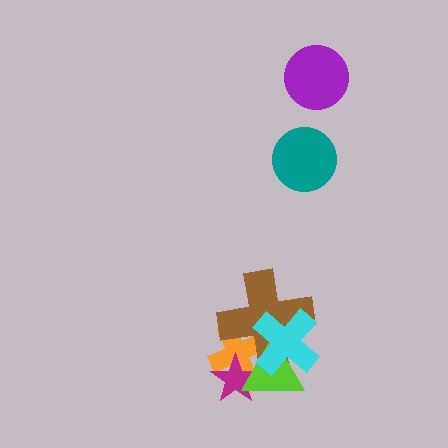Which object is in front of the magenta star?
The lime triangle is in front of the magenta star.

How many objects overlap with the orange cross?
4 objects overlap with the orange cross.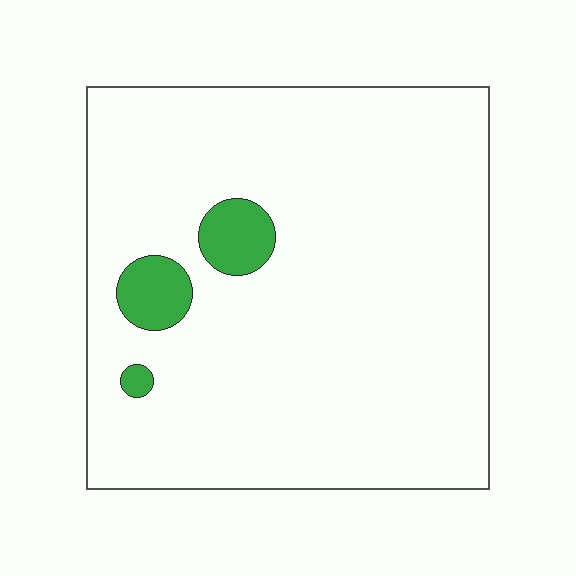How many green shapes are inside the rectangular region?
3.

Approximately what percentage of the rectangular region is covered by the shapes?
Approximately 5%.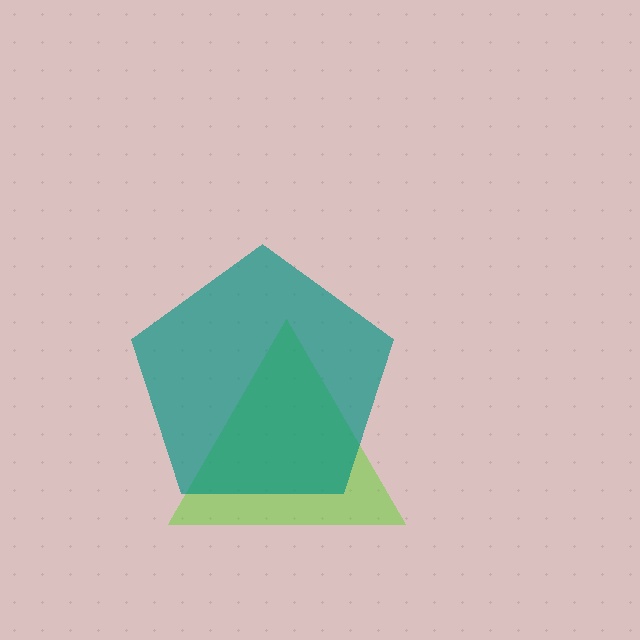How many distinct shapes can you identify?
There are 2 distinct shapes: a lime triangle, a teal pentagon.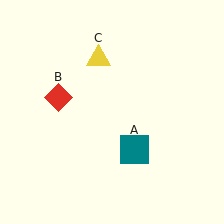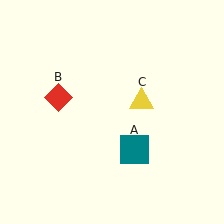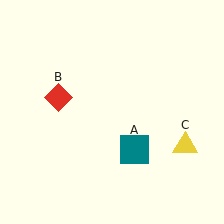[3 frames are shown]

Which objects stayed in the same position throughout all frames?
Teal square (object A) and red diamond (object B) remained stationary.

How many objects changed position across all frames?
1 object changed position: yellow triangle (object C).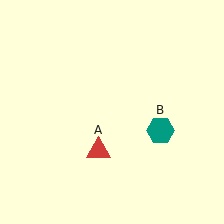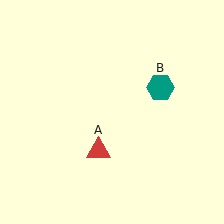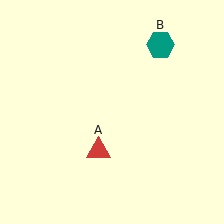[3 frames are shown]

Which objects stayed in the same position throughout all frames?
Red triangle (object A) remained stationary.